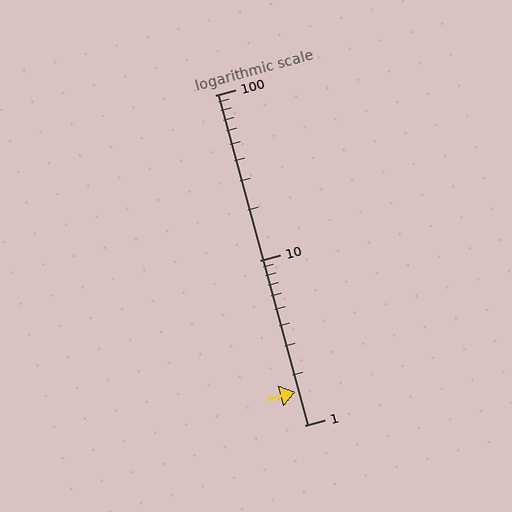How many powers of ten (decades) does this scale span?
The scale spans 2 decades, from 1 to 100.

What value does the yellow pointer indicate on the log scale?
The pointer indicates approximately 1.6.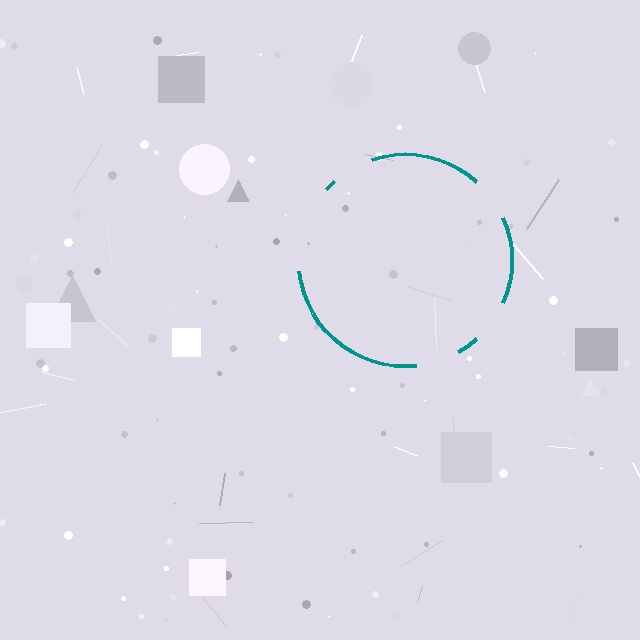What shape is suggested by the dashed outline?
The dashed outline suggests a circle.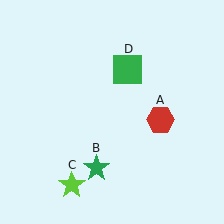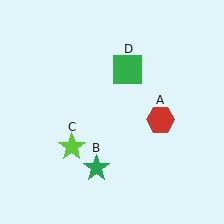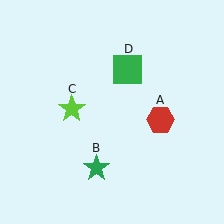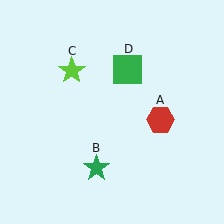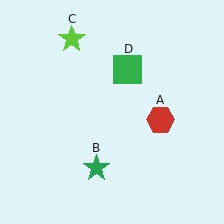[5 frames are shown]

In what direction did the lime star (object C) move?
The lime star (object C) moved up.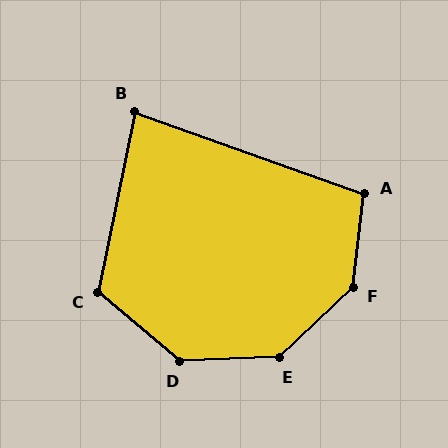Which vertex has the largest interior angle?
F, at approximately 140 degrees.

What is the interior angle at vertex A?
Approximately 103 degrees (obtuse).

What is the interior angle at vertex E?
Approximately 139 degrees (obtuse).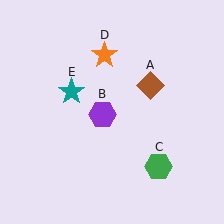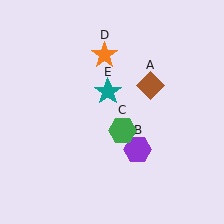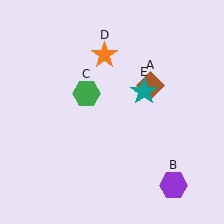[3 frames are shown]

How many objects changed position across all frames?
3 objects changed position: purple hexagon (object B), green hexagon (object C), teal star (object E).